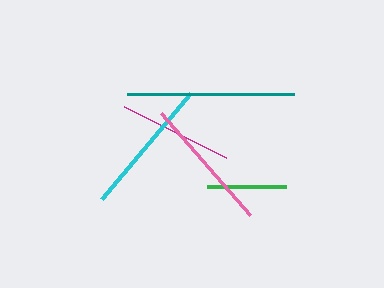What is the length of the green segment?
The green segment is approximately 79 pixels long.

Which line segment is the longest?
The teal line is the longest at approximately 167 pixels.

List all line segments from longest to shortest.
From longest to shortest: teal, cyan, pink, magenta, green.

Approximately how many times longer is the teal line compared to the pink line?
The teal line is approximately 1.2 times the length of the pink line.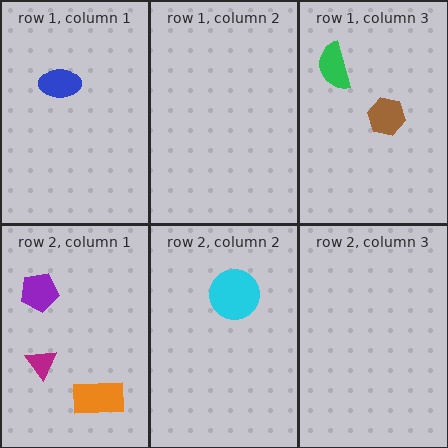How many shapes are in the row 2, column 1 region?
3.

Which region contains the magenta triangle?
The row 2, column 1 region.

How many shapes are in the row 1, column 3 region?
2.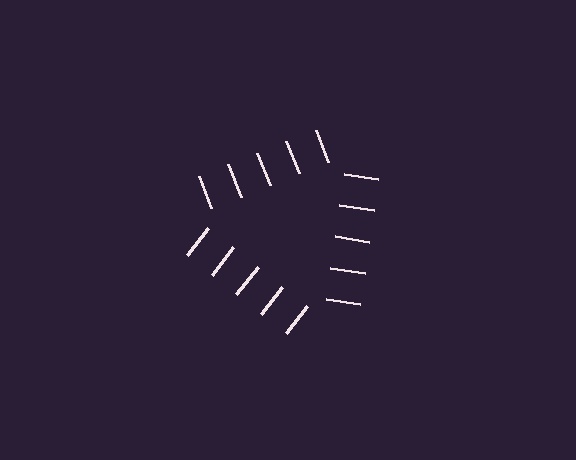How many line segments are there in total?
15 — 5 along each of the 3 edges.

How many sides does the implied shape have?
3 sides — the line-ends trace a triangle.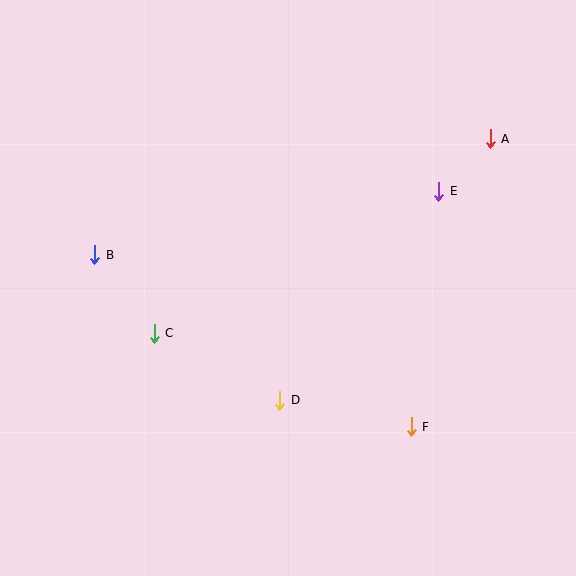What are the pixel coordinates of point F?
Point F is at (411, 427).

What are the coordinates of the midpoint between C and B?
The midpoint between C and B is at (124, 294).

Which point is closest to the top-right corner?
Point A is closest to the top-right corner.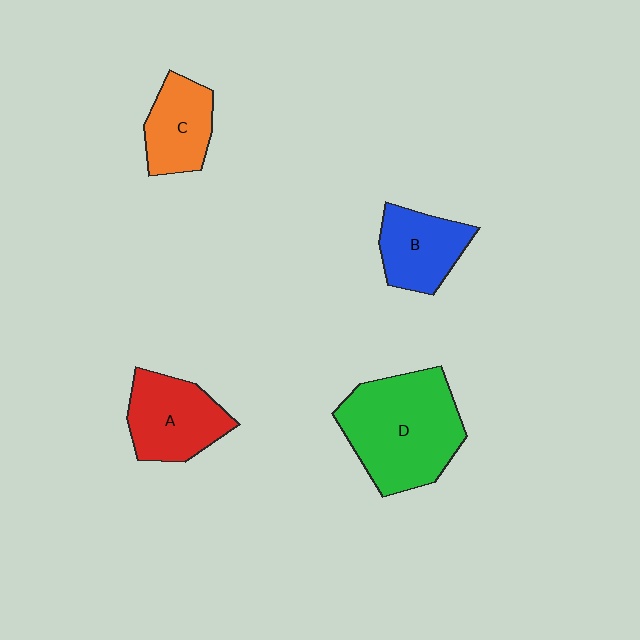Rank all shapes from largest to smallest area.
From largest to smallest: D (green), A (red), B (blue), C (orange).